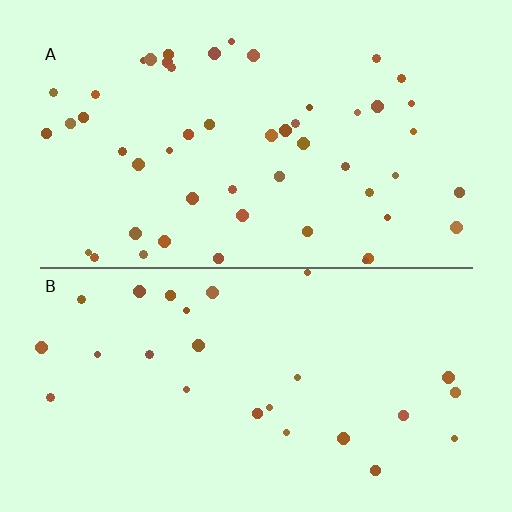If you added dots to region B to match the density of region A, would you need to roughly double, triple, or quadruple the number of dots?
Approximately double.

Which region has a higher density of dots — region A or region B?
A (the top).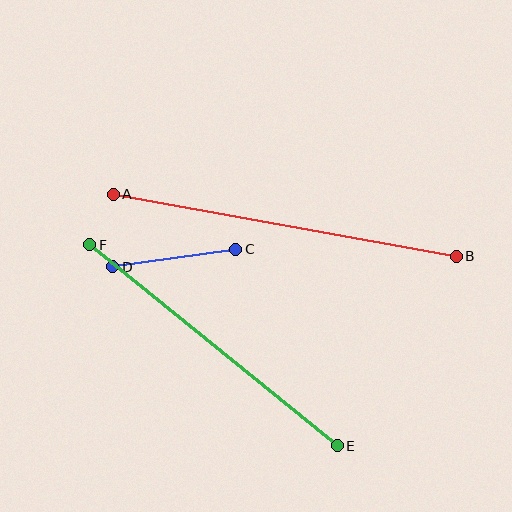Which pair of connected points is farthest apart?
Points A and B are farthest apart.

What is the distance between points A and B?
The distance is approximately 349 pixels.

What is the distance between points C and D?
The distance is approximately 124 pixels.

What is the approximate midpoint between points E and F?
The midpoint is at approximately (214, 345) pixels.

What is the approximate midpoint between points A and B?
The midpoint is at approximately (285, 225) pixels.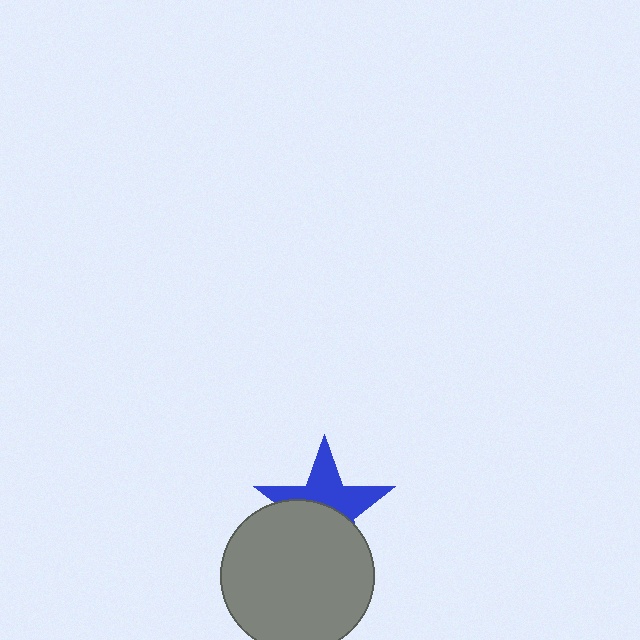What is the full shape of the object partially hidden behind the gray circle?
The partially hidden object is a blue star.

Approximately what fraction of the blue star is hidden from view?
Roughly 50% of the blue star is hidden behind the gray circle.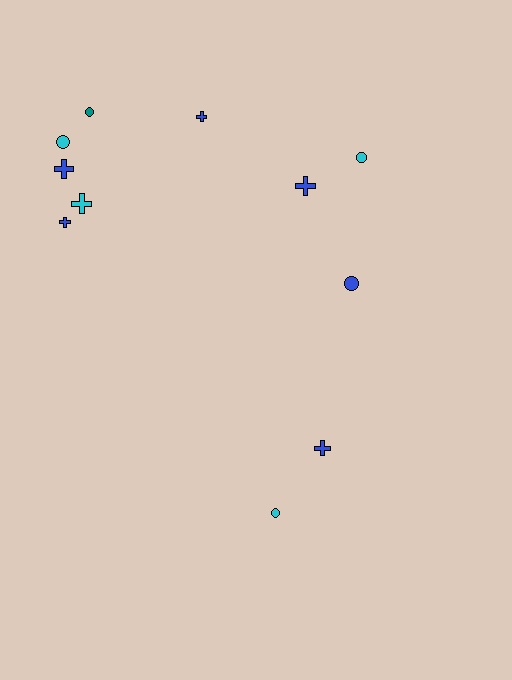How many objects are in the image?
There are 11 objects.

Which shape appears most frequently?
Cross, with 6 objects.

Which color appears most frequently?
Blue, with 6 objects.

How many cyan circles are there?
There are 3 cyan circles.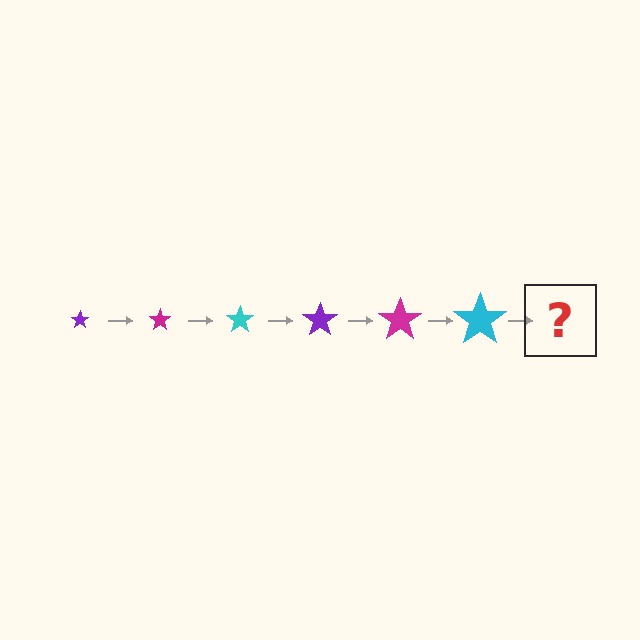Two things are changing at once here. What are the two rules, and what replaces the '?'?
The two rules are that the star grows larger each step and the color cycles through purple, magenta, and cyan. The '?' should be a purple star, larger than the previous one.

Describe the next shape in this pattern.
It should be a purple star, larger than the previous one.